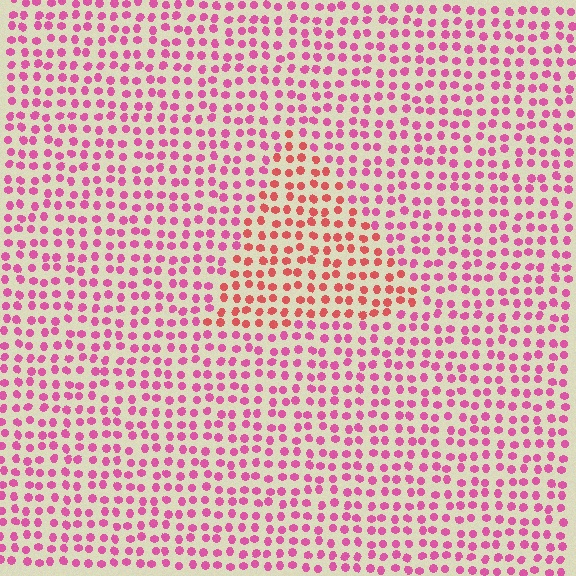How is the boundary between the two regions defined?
The boundary is defined purely by a slight shift in hue (about 34 degrees). Spacing, size, and orientation are identical on both sides.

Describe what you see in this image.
The image is filled with small pink elements in a uniform arrangement. A triangle-shaped region is visible where the elements are tinted to a slightly different hue, forming a subtle color boundary.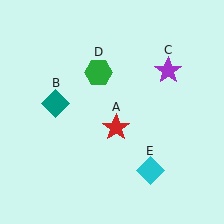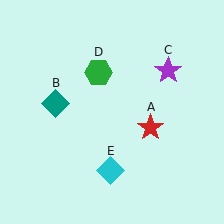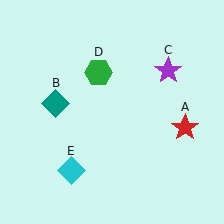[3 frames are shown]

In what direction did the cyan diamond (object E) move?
The cyan diamond (object E) moved left.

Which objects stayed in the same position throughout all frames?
Teal diamond (object B) and purple star (object C) and green hexagon (object D) remained stationary.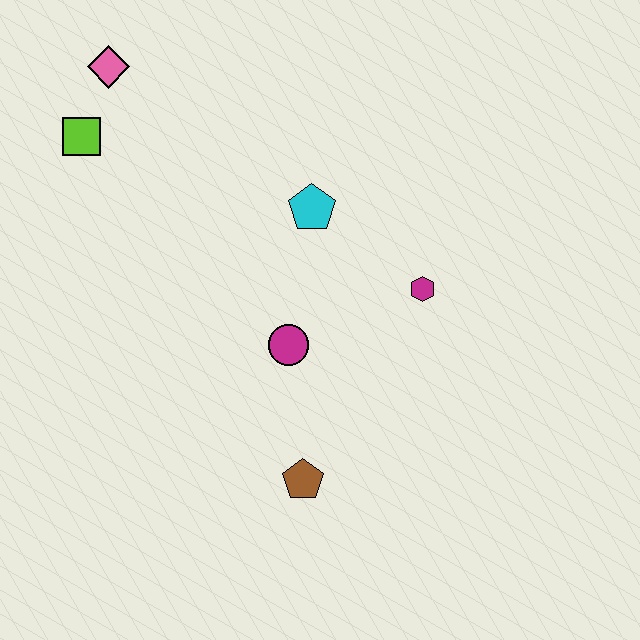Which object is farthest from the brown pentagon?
The pink diamond is farthest from the brown pentagon.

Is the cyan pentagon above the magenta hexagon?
Yes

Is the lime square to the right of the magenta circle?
No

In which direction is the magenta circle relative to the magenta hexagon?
The magenta circle is to the left of the magenta hexagon.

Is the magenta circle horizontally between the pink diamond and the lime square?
No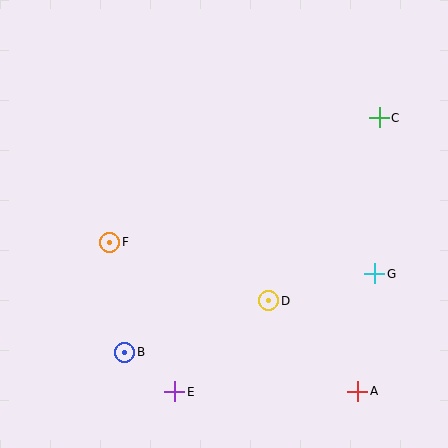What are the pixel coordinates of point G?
Point G is at (375, 274).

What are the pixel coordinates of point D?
Point D is at (269, 301).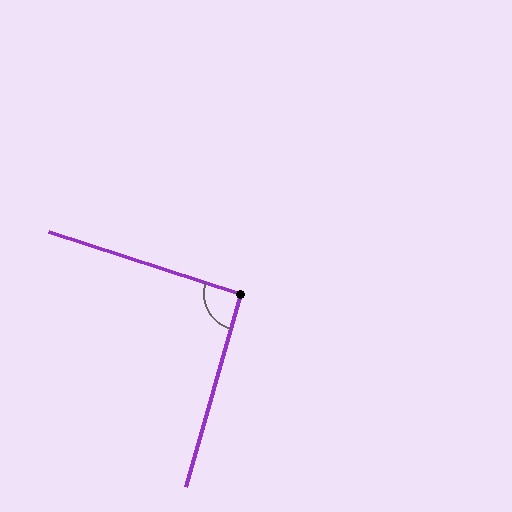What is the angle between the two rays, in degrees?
Approximately 92 degrees.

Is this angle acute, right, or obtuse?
It is approximately a right angle.